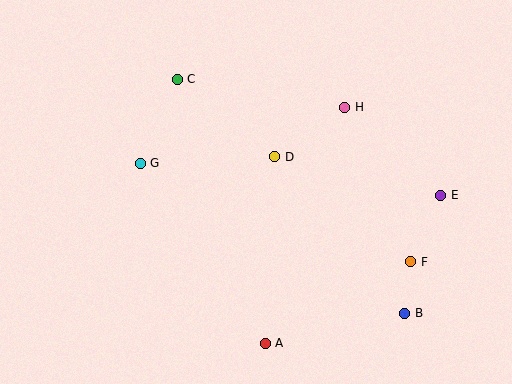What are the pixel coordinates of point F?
Point F is at (411, 262).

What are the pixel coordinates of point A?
Point A is at (265, 343).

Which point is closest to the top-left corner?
Point C is closest to the top-left corner.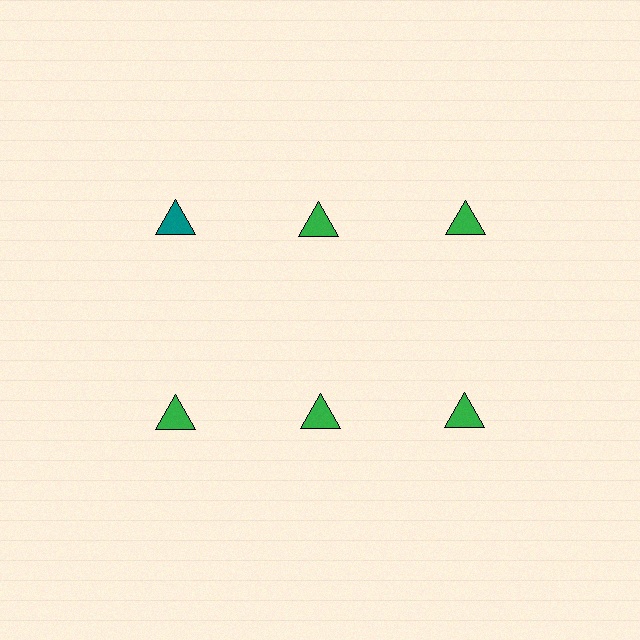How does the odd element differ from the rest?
It has a different color: teal instead of green.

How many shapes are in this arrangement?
There are 6 shapes arranged in a grid pattern.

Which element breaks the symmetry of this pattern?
The teal triangle in the top row, leftmost column breaks the symmetry. All other shapes are green triangles.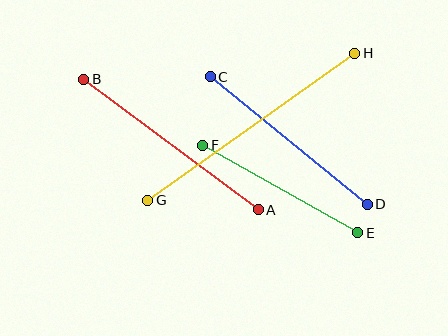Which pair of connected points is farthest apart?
Points G and H are farthest apart.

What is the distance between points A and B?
The distance is approximately 218 pixels.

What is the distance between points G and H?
The distance is approximately 254 pixels.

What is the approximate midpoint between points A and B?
The midpoint is at approximately (171, 145) pixels.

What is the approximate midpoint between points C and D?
The midpoint is at approximately (289, 141) pixels.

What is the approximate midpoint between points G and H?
The midpoint is at approximately (251, 127) pixels.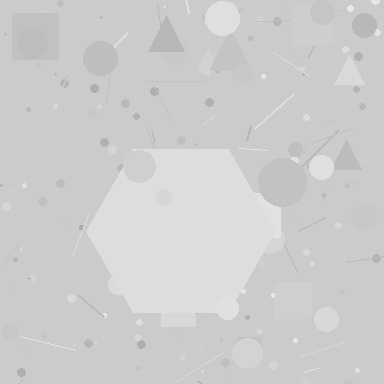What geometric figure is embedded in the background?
A hexagon is embedded in the background.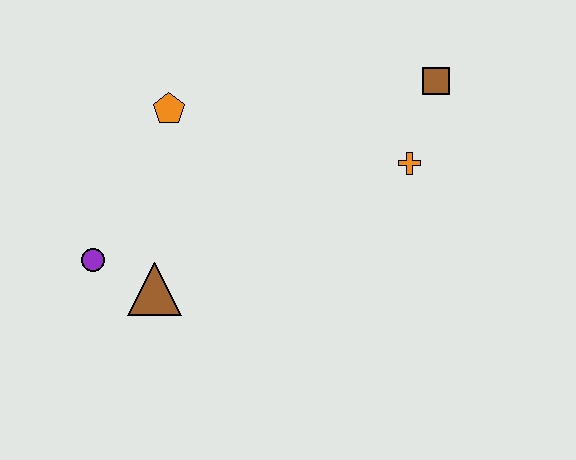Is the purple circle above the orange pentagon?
No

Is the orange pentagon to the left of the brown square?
Yes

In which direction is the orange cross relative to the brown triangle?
The orange cross is to the right of the brown triangle.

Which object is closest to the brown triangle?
The purple circle is closest to the brown triangle.